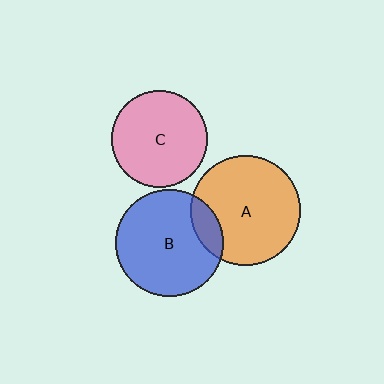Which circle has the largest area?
Circle A (orange).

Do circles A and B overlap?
Yes.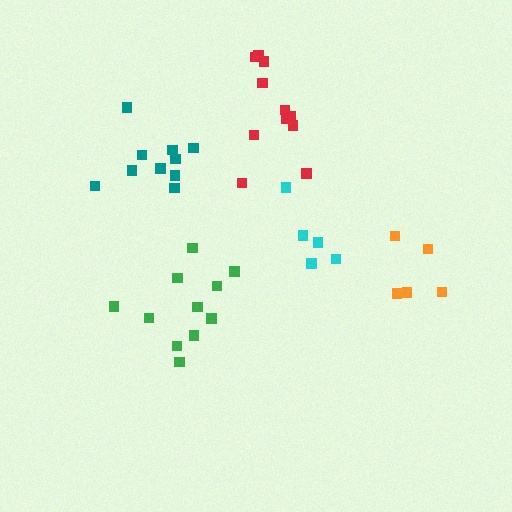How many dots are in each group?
Group 1: 5 dots, Group 2: 5 dots, Group 3: 10 dots, Group 4: 11 dots, Group 5: 11 dots (42 total).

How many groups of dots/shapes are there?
There are 5 groups.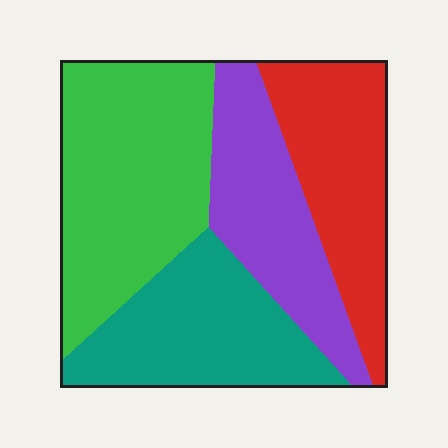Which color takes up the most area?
Green, at roughly 35%.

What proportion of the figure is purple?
Purple takes up about one fifth (1/5) of the figure.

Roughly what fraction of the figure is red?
Red covers 22% of the figure.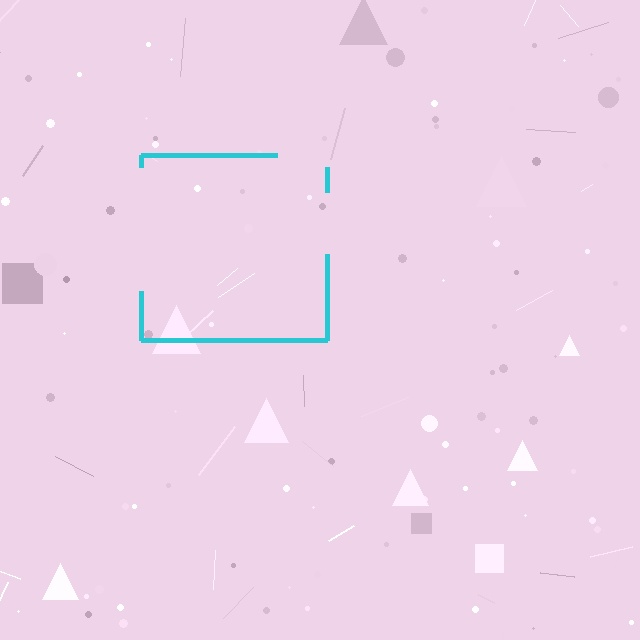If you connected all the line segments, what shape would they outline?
They would outline a square.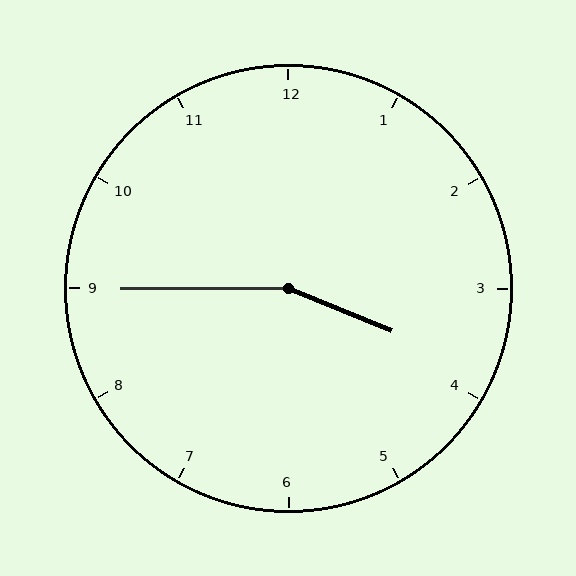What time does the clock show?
3:45.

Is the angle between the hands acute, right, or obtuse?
It is obtuse.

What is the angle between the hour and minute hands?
Approximately 158 degrees.